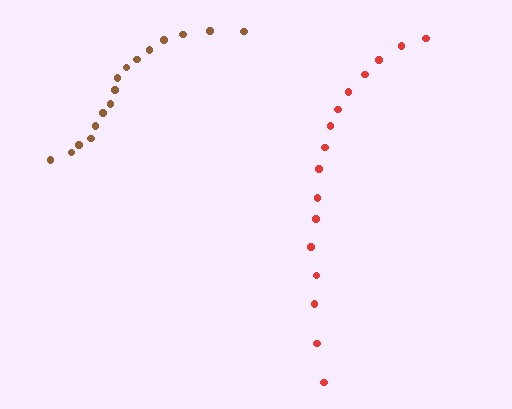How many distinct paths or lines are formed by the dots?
There are 2 distinct paths.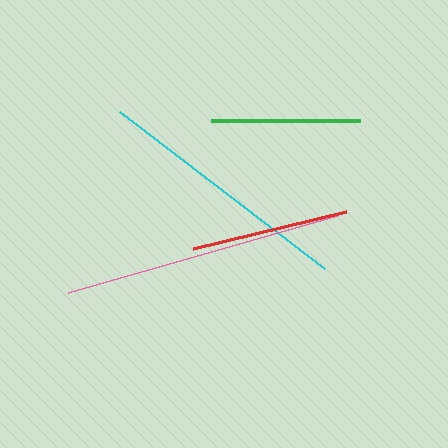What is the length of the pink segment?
The pink segment is approximately 280 pixels long.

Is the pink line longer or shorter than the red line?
The pink line is longer than the red line.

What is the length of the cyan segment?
The cyan segment is approximately 258 pixels long.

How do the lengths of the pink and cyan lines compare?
The pink and cyan lines are approximately the same length.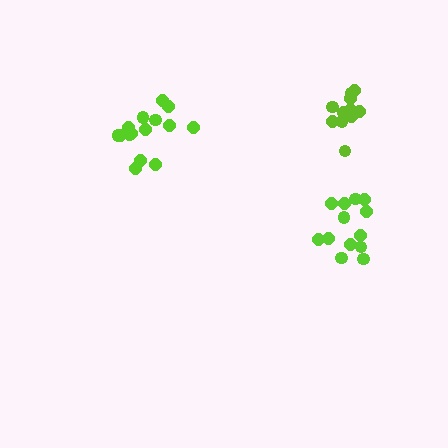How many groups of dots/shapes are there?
There are 3 groups.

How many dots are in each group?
Group 1: 11 dots, Group 2: 13 dots, Group 3: 15 dots (39 total).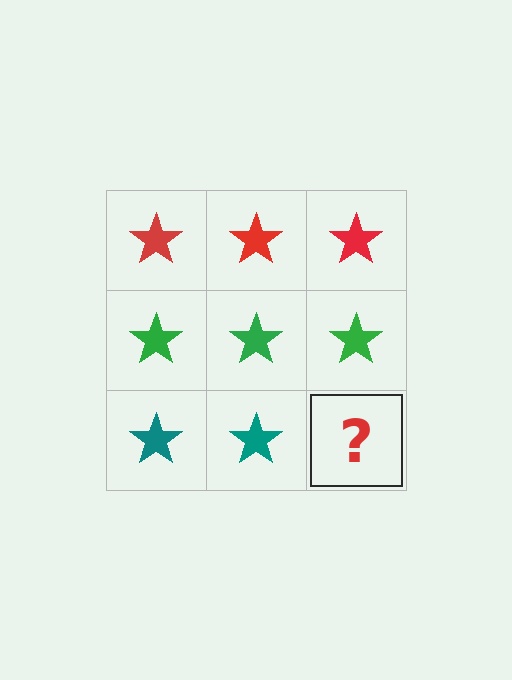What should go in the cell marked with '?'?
The missing cell should contain a teal star.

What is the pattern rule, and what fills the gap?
The rule is that each row has a consistent color. The gap should be filled with a teal star.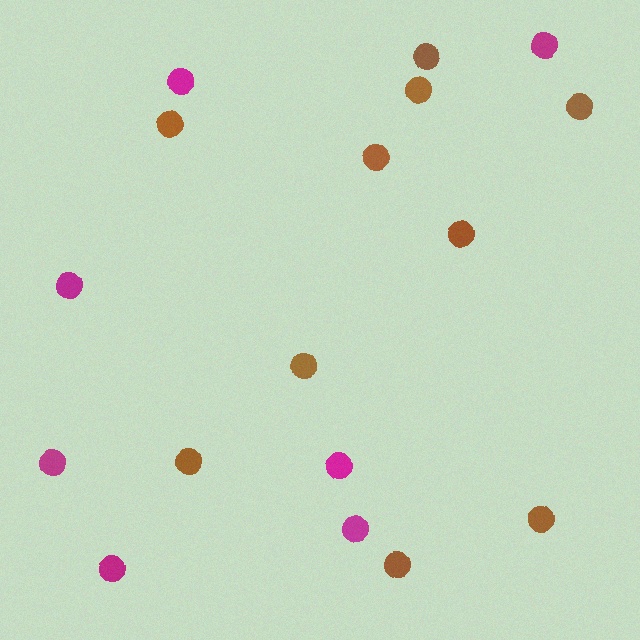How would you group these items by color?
There are 2 groups: one group of magenta circles (7) and one group of brown circles (10).